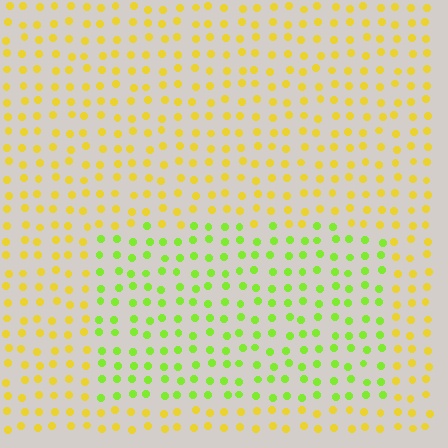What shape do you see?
I see a rectangle.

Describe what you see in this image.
The image is filled with small yellow elements in a uniform arrangement. A rectangle-shaped region is visible where the elements are tinted to a slightly different hue, forming a subtle color boundary.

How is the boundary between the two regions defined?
The boundary is defined purely by a slight shift in hue (about 43 degrees). Spacing, size, and orientation are identical on both sides.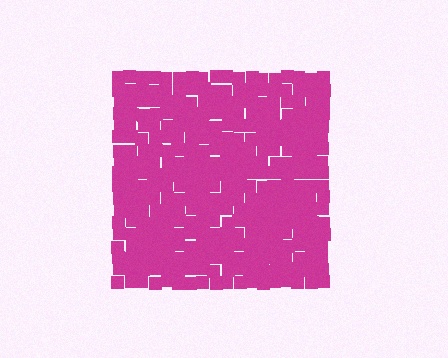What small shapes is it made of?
It is made of small squares.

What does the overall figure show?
The overall figure shows a square.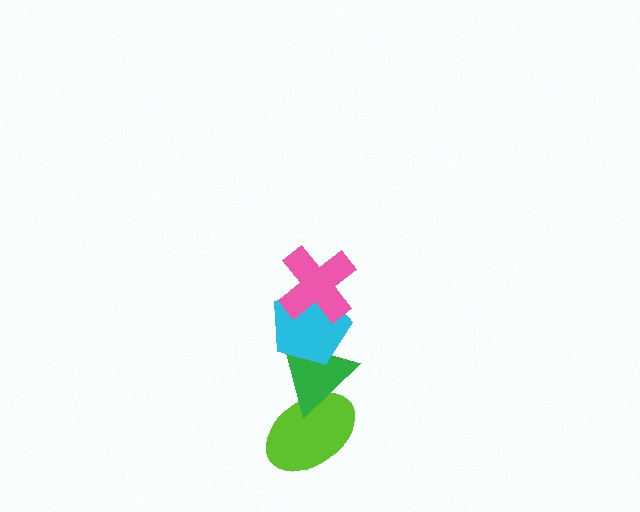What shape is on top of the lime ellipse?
The green triangle is on top of the lime ellipse.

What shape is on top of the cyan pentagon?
The pink cross is on top of the cyan pentagon.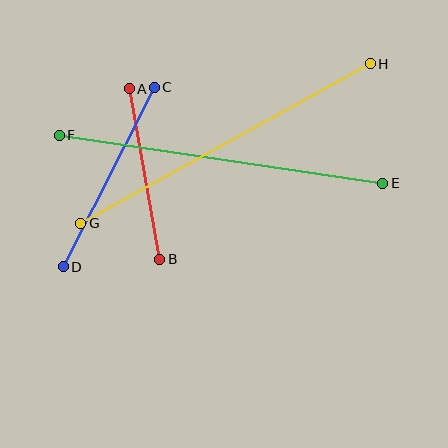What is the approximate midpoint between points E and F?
The midpoint is at approximately (221, 159) pixels.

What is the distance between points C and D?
The distance is approximately 201 pixels.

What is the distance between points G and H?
The distance is approximately 330 pixels.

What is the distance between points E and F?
The distance is approximately 327 pixels.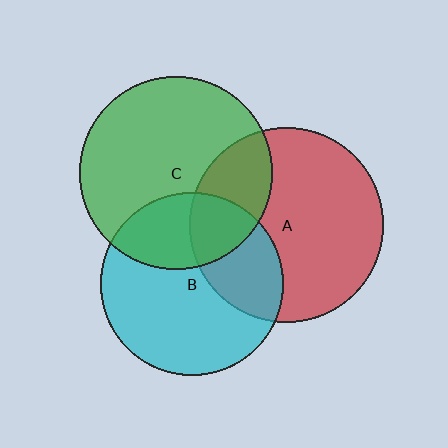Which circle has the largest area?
Circle A (red).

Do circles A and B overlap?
Yes.